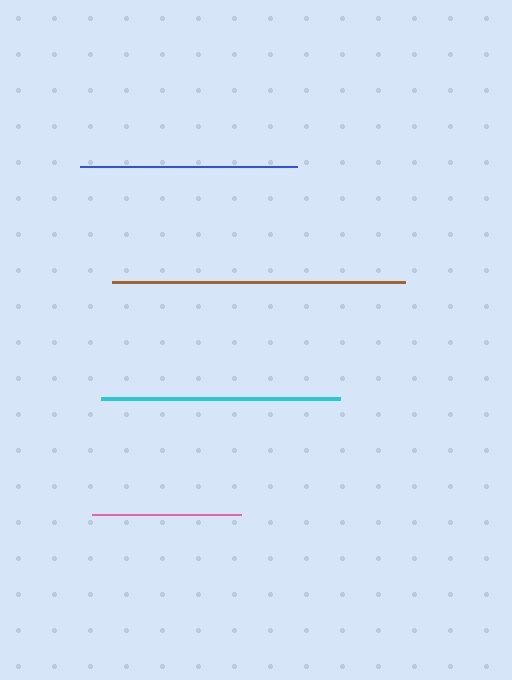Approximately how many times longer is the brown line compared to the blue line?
The brown line is approximately 1.3 times the length of the blue line.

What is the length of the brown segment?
The brown segment is approximately 293 pixels long.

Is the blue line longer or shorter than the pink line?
The blue line is longer than the pink line.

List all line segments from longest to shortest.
From longest to shortest: brown, cyan, blue, pink.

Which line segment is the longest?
The brown line is the longest at approximately 293 pixels.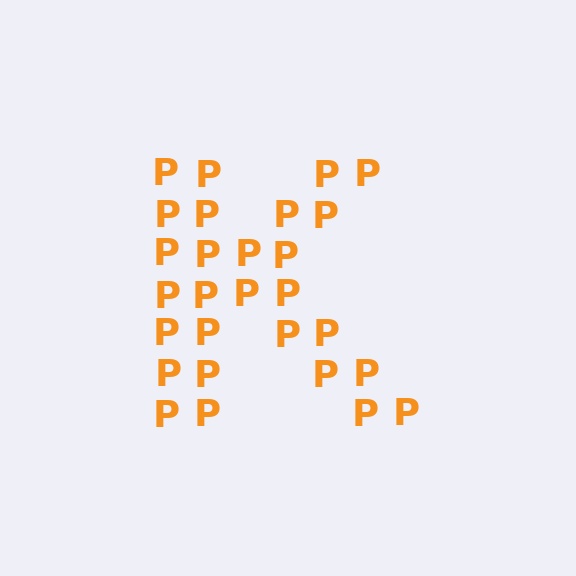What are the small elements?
The small elements are letter P's.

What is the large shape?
The large shape is the letter K.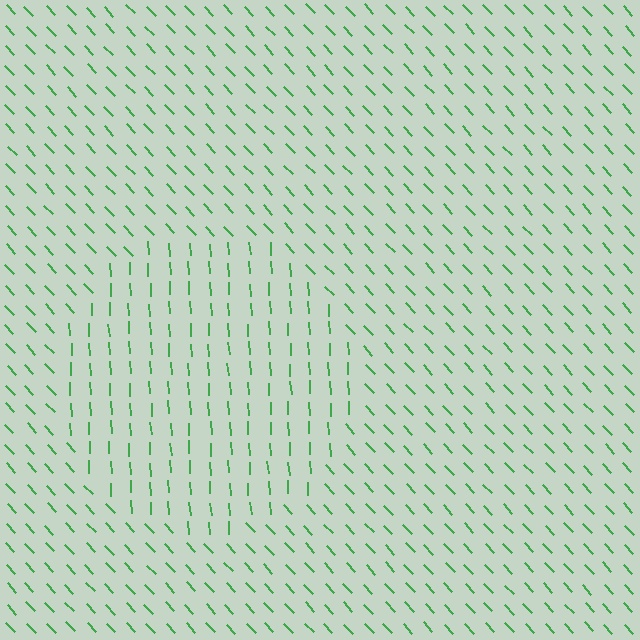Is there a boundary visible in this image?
Yes, there is a texture boundary formed by a change in line orientation.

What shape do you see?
I see a circle.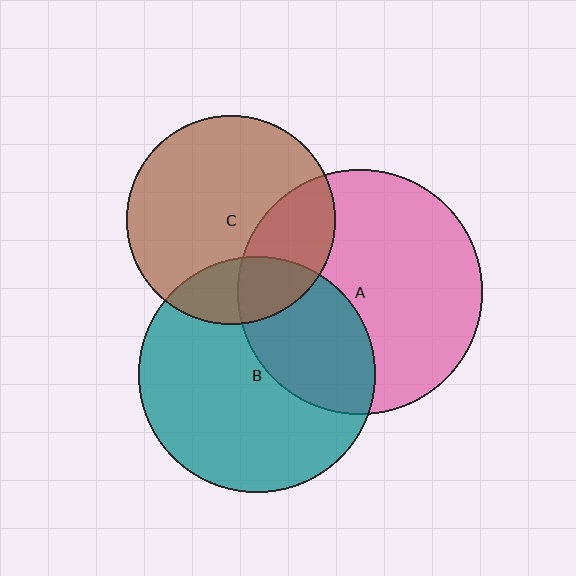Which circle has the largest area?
Circle A (pink).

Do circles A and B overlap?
Yes.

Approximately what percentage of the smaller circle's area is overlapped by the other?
Approximately 35%.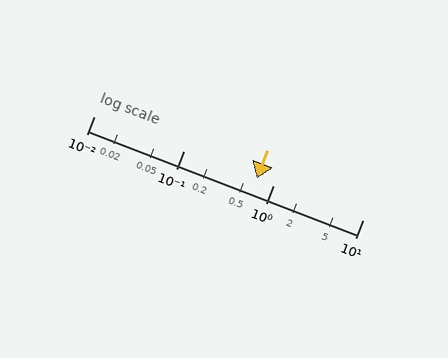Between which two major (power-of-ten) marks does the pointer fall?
The pointer is between 0.1 and 1.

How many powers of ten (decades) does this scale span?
The scale spans 3 decades, from 0.01 to 10.